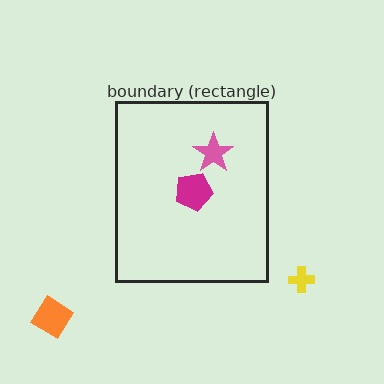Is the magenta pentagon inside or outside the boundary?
Inside.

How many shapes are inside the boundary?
2 inside, 2 outside.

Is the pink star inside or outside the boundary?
Inside.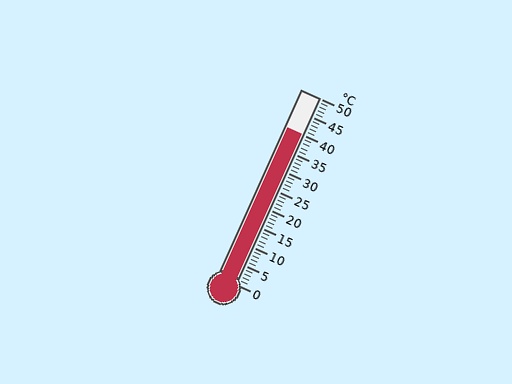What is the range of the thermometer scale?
The thermometer scale ranges from 0°C to 50°C.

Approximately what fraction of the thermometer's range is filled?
The thermometer is filled to approximately 80% of its range.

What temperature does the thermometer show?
The thermometer shows approximately 40°C.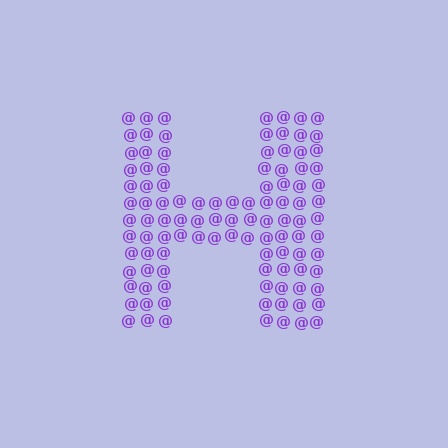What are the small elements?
The small elements are at signs.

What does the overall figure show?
The overall figure shows the letter H.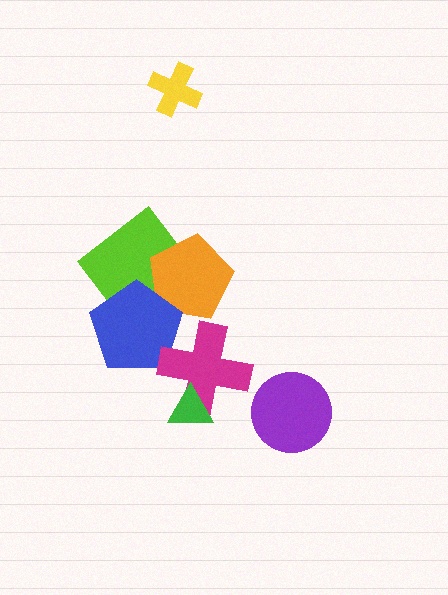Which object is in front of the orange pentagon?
The blue pentagon is in front of the orange pentagon.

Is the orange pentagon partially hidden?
Yes, it is partially covered by another shape.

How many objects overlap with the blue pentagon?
3 objects overlap with the blue pentagon.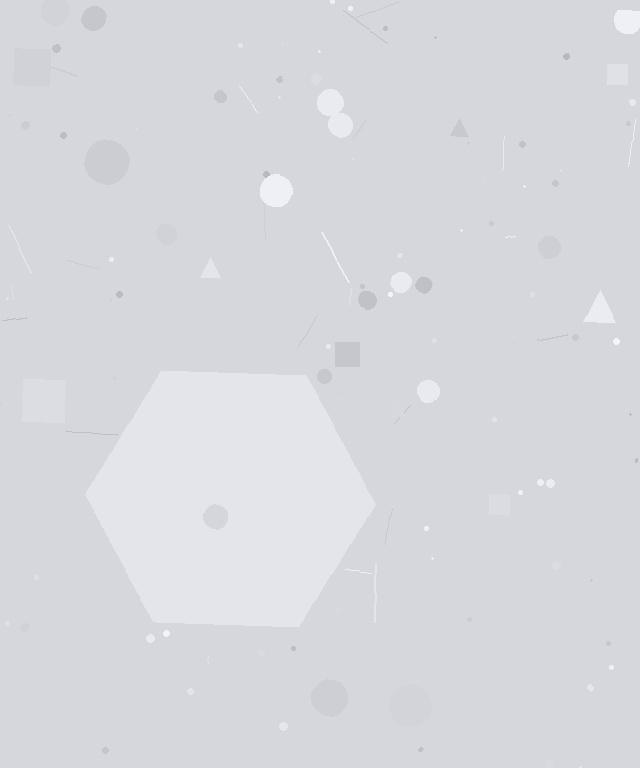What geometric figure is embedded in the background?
A hexagon is embedded in the background.